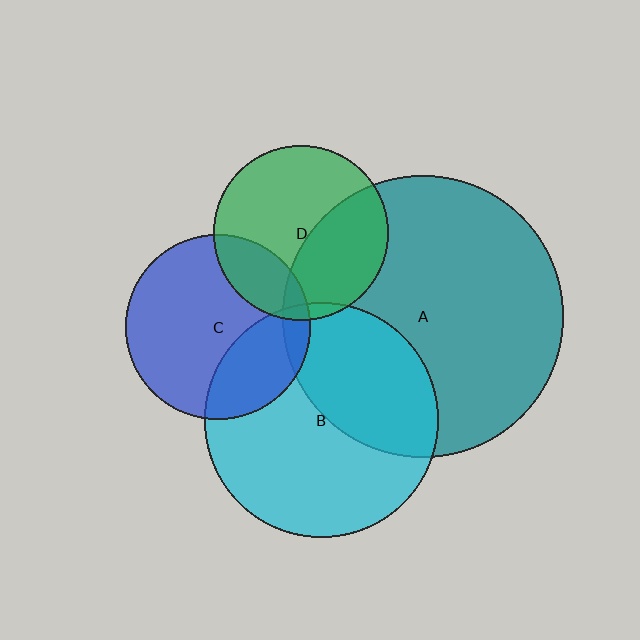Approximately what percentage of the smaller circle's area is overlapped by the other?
Approximately 40%.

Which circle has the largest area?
Circle A (teal).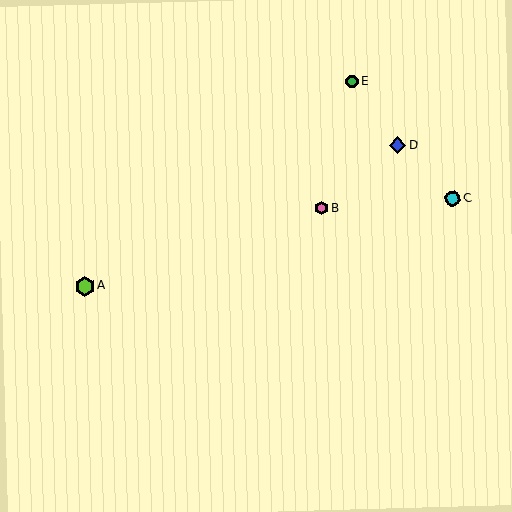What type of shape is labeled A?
Shape A is a lime hexagon.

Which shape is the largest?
The lime hexagon (labeled A) is the largest.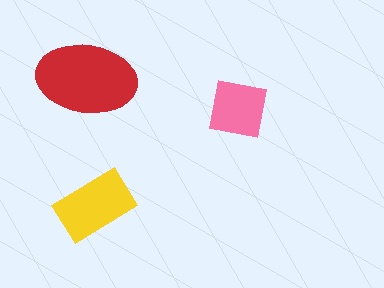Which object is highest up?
The red ellipse is topmost.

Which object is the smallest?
The pink square.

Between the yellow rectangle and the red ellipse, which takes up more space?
The red ellipse.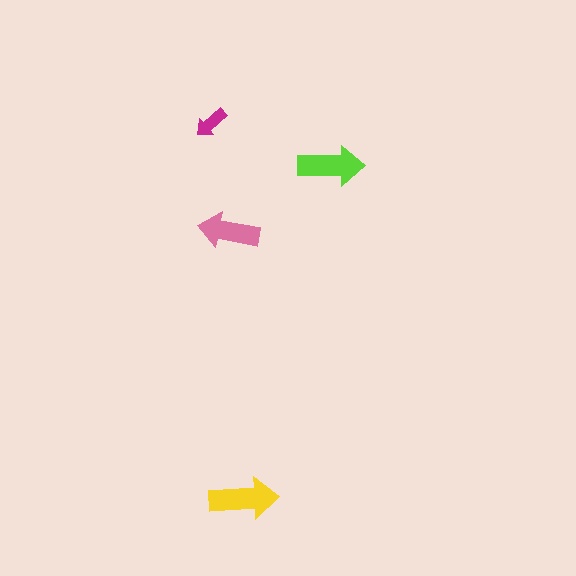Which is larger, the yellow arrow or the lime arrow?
The yellow one.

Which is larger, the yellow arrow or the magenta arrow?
The yellow one.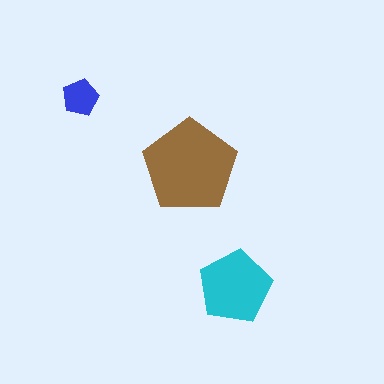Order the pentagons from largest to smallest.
the brown one, the cyan one, the blue one.